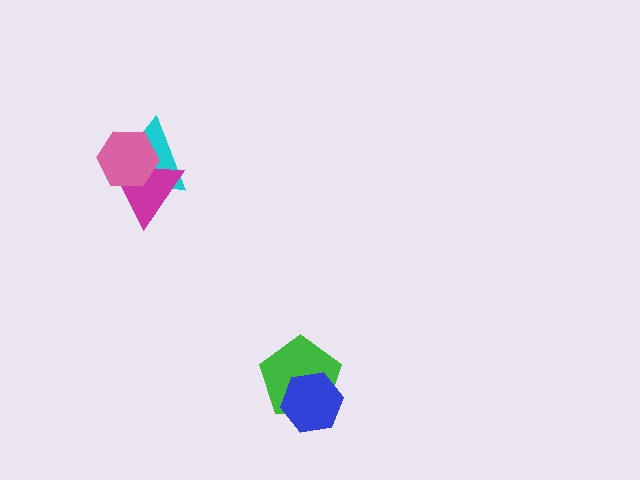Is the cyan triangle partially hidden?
Yes, it is partially covered by another shape.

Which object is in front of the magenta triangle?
The pink hexagon is in front of the magenta triangle.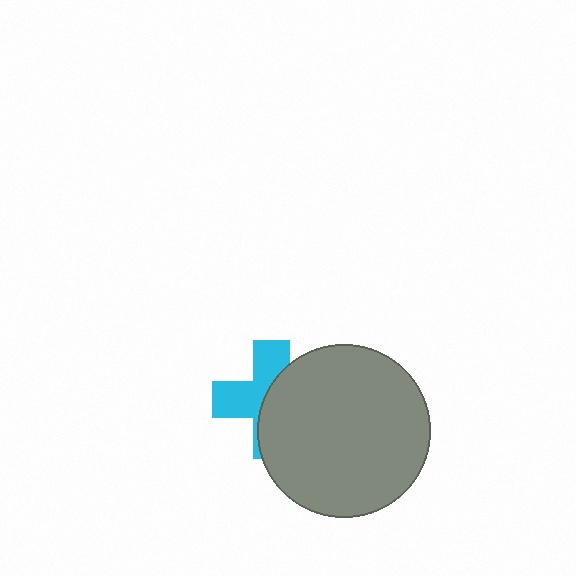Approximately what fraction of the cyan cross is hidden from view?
Roughly 53% of the cyan cross is hidden behind the gray circle.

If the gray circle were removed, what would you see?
You would see the complete cyan cross.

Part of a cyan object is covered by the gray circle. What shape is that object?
It is a cross.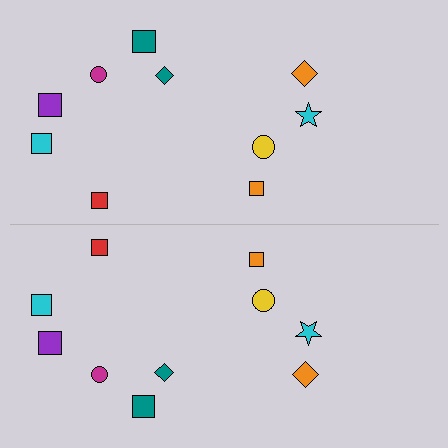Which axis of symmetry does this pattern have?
The pattern has a horizontal axis of symmetry running through the center of the image.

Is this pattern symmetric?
Yes, this pattern has bilateral (reflection) symmetry.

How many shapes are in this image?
There are 20 shapes in this image.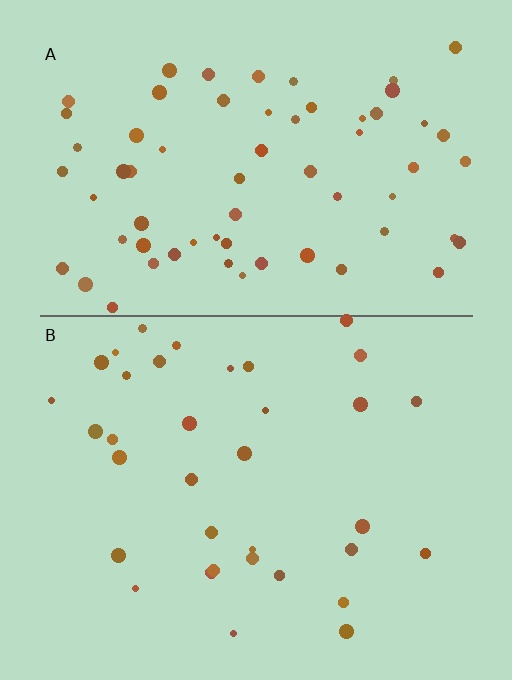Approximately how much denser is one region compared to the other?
Approximately 1.9× — region A over region B.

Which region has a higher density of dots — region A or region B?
A (the top).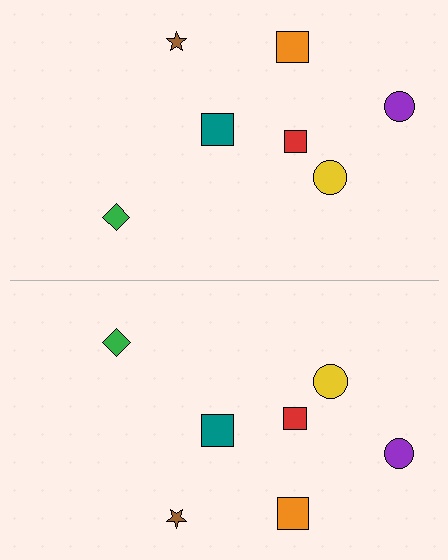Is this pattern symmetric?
Yes, this pattern has bilateral (reflection) symmetry.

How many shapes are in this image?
There are 14 shapes in this image.